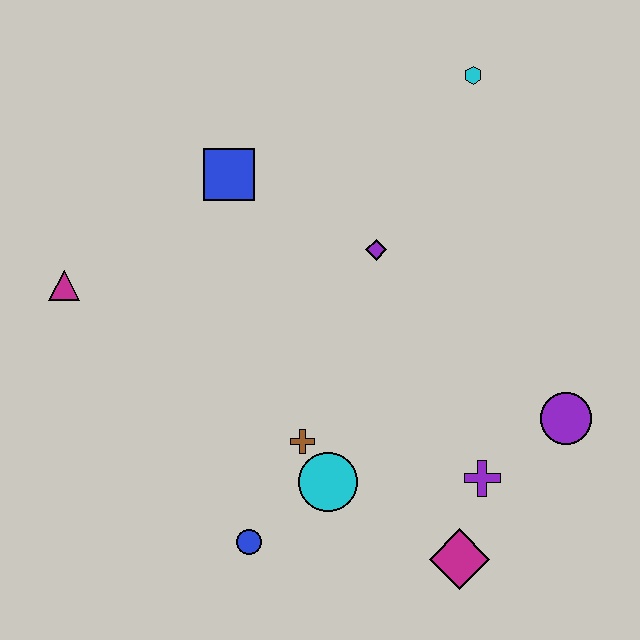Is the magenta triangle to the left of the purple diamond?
Yes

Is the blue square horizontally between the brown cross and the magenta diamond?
No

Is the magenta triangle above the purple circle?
Yes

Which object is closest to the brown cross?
The cyan circle is closest to the brown cross.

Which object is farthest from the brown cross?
The cyan hexagon is farthest from the brown cross.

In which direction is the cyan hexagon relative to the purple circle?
The cyan hexagon is above the purple circle.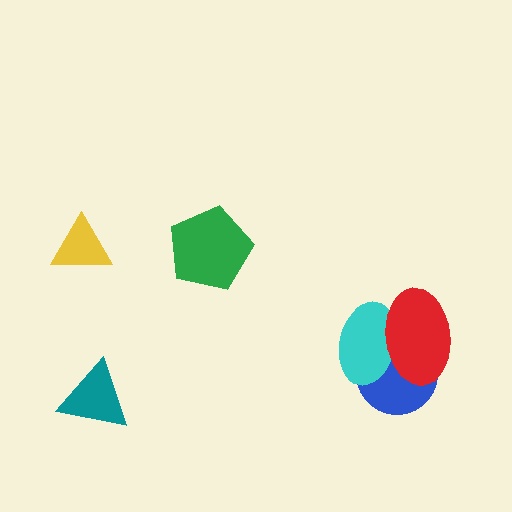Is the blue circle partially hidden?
Yes, it is partially covered by another shape.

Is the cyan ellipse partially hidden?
Yes, it is partially covered by another shape.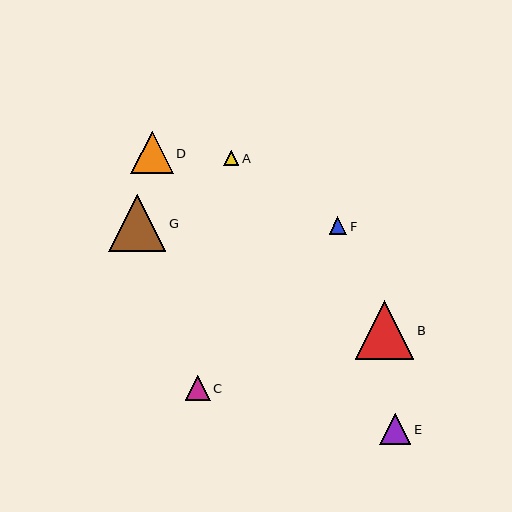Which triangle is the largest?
Triangle B is the largest with a size of approximately 58 pixels.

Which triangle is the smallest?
Triangle A is the smallest with a size of approximately 15 pixels.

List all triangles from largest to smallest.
From largest to smallest: B, G, D, E, C, F, A.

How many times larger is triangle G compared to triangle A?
Triangle G is approximately 3.8 times the size of triangle A.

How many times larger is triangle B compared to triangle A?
Triangle B is approximately 3.9 times the size of triangle A.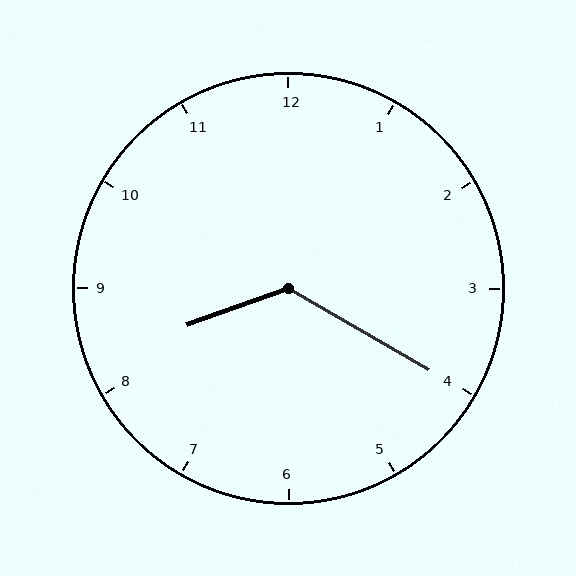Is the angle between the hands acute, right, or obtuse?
It is obtuse.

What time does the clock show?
8:20.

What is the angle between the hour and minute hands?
Approximately 130 degrees.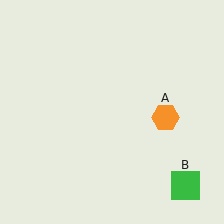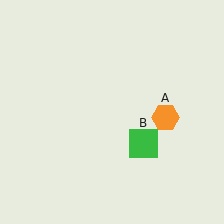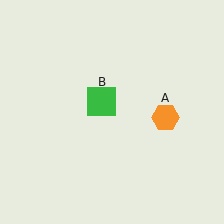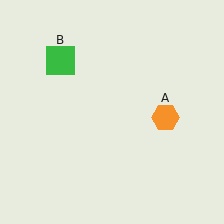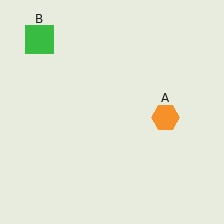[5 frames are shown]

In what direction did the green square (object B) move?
The green square (object B) moved up and to the left.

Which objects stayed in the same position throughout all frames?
Orange hexagon (object A) remained stationary.